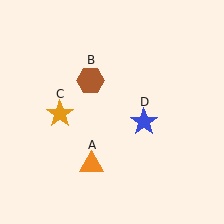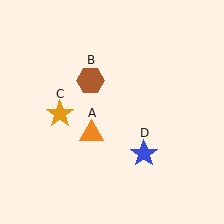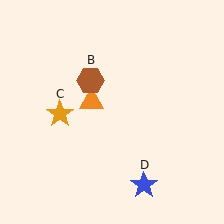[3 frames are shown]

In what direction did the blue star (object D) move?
The blue star (object D) moved down.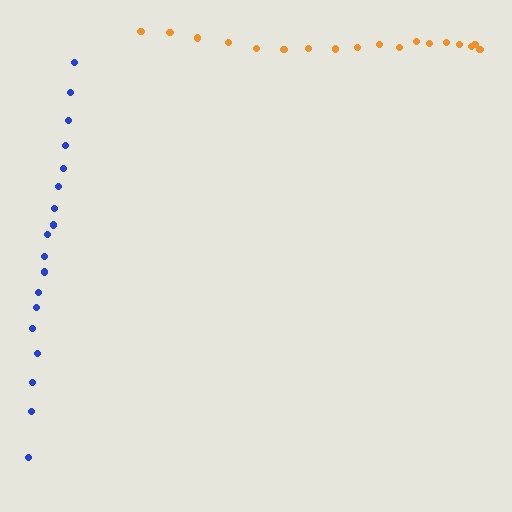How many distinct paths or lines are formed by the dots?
There are 2 distinct paths.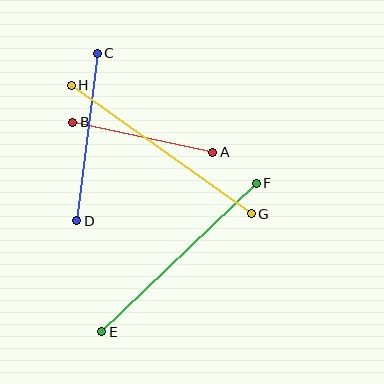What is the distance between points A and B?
The distance is approximately 143 pixels.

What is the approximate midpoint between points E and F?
The midpoint is at approximately (179, 258) pixels.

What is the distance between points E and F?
The distance is approximately 214 pixels.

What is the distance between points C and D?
The distance is approximately 169 pixels.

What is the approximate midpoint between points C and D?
The midpoint is at approximately (87, 137) pixels.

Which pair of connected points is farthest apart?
Points G and H are farthest apart.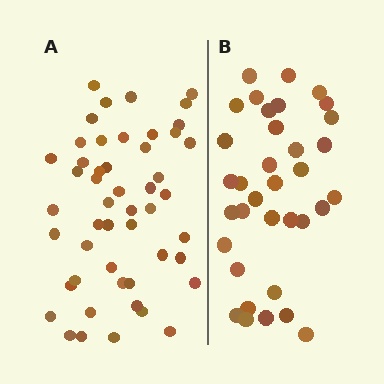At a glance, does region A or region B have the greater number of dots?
Region A (the left region) has more dots.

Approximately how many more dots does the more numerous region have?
Region A has approximately 15 more dots than region B.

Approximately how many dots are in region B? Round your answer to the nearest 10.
About 40 dots. (The exact count is 35, which rounds to 40.)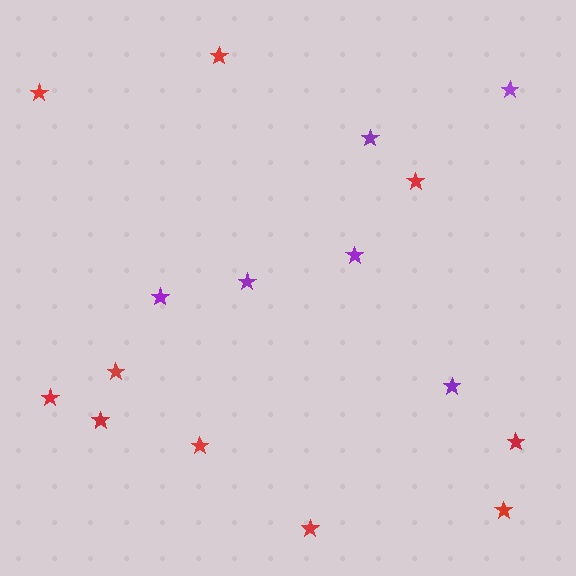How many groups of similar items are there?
There are 2 groups: one group of purple stars (6) and one group of red stars (10).